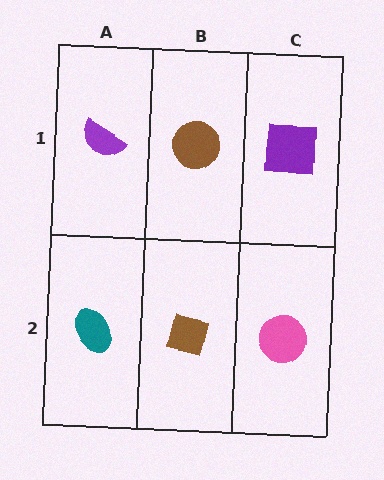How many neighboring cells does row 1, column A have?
2.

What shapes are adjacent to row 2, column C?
A purple square (row 1, column C), a brown square (row 2, column B).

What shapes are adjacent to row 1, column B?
A brown square (row 2, column B), a purple semicircle (row 1, column A), a purple square (row 1, column C).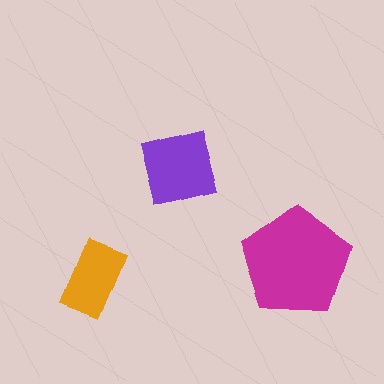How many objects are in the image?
There are 3 objects in the image.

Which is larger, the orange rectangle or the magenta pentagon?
The magenta pentagon.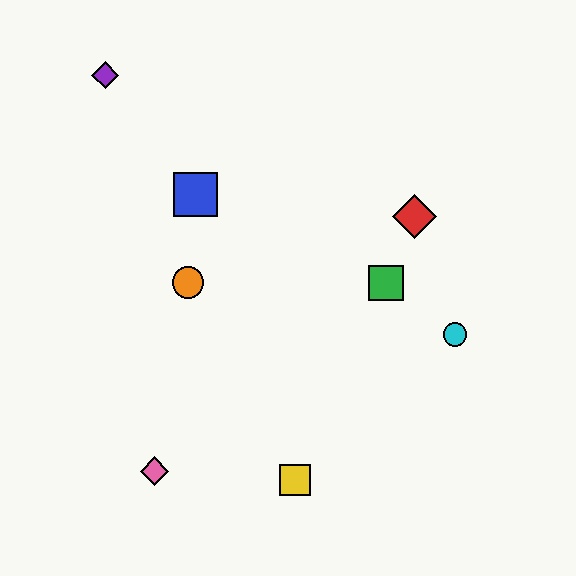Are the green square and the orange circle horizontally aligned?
Yes, both are at y≈283.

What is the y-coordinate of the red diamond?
The red diamond is at y≈216.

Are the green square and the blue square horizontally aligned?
No, the green square is at y≈283 and the blue square is at y≈195.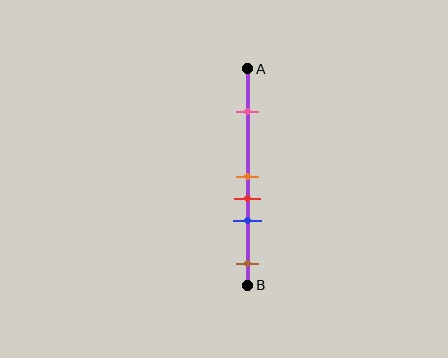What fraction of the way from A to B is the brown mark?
The brown mark is approximately 90% (0.9) of the way from A to B.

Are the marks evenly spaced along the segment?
No, the marks are not evenly spaced.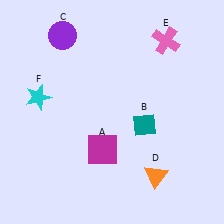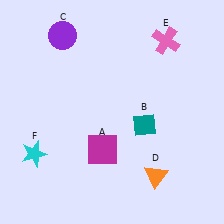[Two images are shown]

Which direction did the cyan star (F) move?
The cyan star (F) moved down.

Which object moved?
The cyan star (F) moved down.